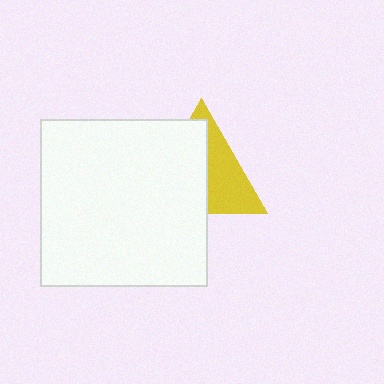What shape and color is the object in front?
The object in front is a white square.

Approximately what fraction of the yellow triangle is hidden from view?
Roughly 56% of the yellow triangle is hidden behind the white square.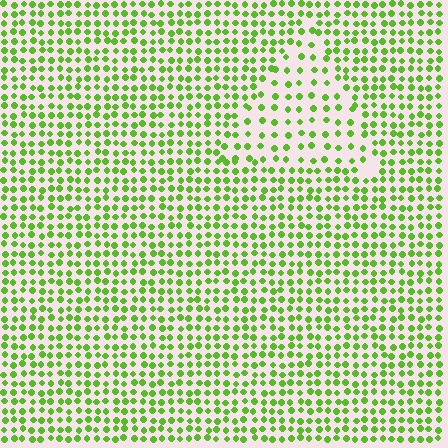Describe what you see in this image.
The image contains small lime elements arranged at two different densities. A triangle-shaped region is visible where the elements are less densely packed than the surrounding area.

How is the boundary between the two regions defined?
The boundary is defined by a change in element density (approximately 1.9x ratio). All elements are the same color, size, and shape.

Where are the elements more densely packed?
The elements are more densely packed outside the triangle boundary.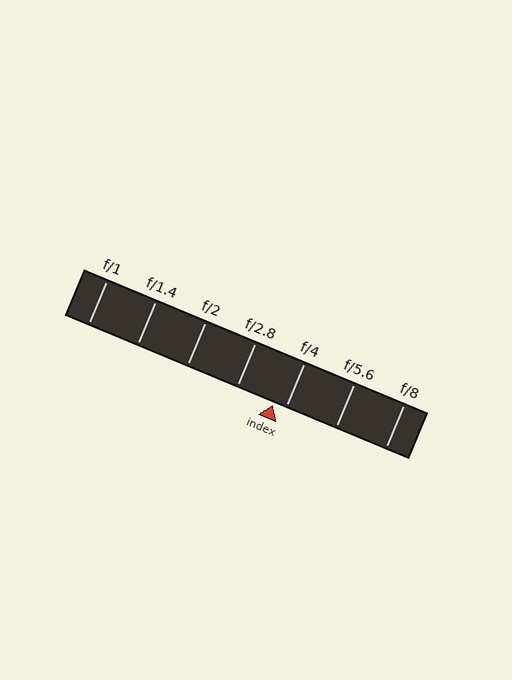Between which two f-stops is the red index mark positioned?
The index mark is between f/2.8 and f/4.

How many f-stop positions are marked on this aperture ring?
There are 7 f-stop positions marked.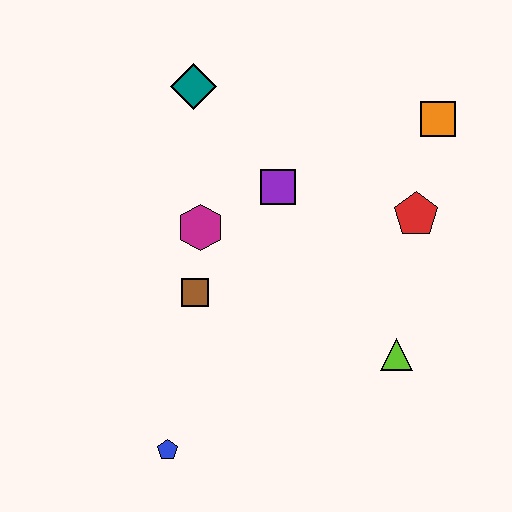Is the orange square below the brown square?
No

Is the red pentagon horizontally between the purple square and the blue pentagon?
No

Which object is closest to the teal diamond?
The purple square is closest to the teal diamond.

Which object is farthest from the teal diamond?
The blue pentagon is farthest from the teal diamond.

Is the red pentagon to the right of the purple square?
Yes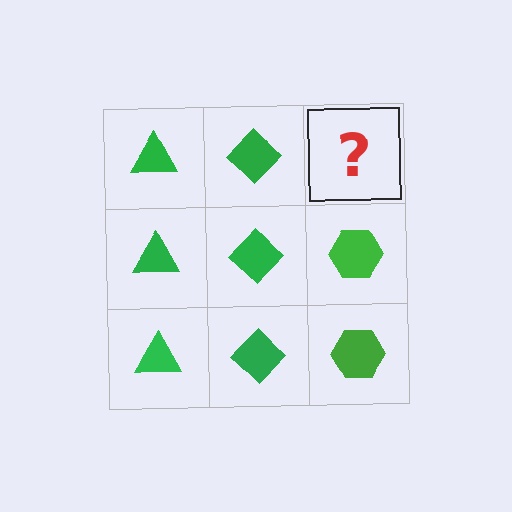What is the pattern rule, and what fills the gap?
The rule is that each column has a consistent shape. The gap should be filled with a green hexagon.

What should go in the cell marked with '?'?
The missing cell should contain a green hexagon.